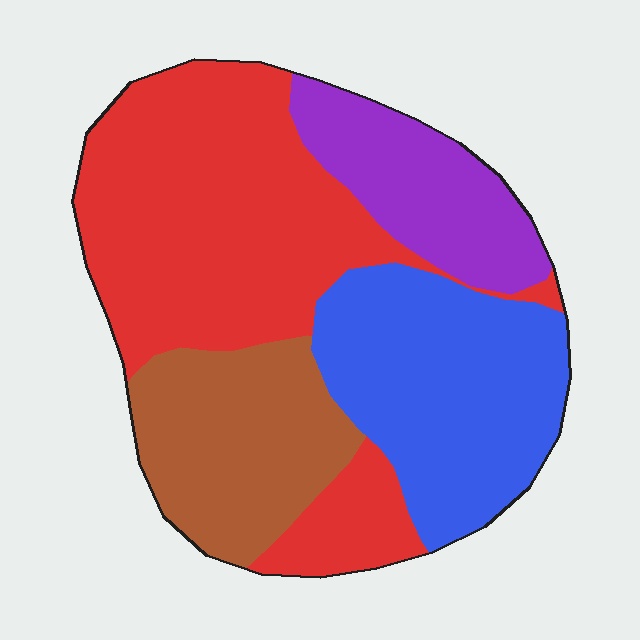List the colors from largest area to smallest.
From largest to smallest: red, blue, brown, purple.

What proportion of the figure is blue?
Blue covers about 25% of the figure.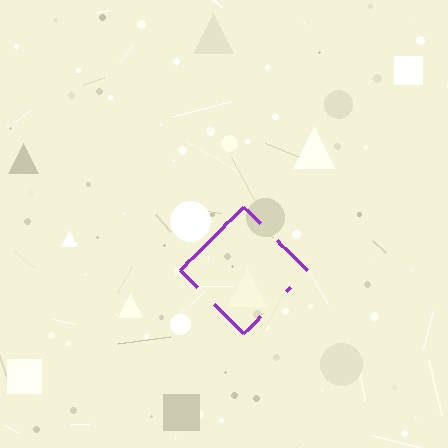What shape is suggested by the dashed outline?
The dashed outline suggests a diamond.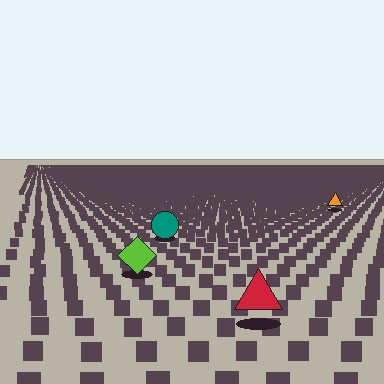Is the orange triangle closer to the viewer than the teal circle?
No. The teal circle is closer — you can tell from the texture gradient: the ground texture is coarser near it.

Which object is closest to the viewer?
The red triangle is closest. The texture marks near it are larger and more spread out.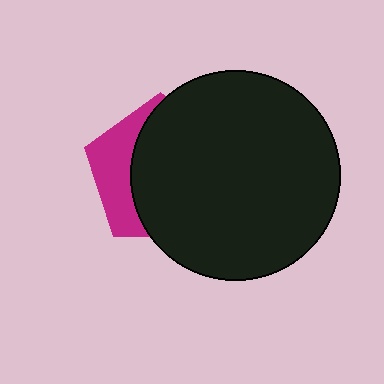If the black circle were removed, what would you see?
You would see the complete magenta pentagon.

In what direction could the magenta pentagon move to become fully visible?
The magenta pentagon could move left. That would shift it out from behind the black circle entirely.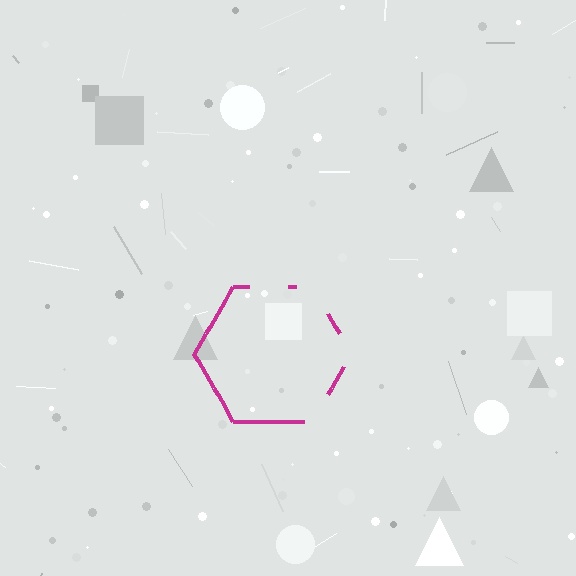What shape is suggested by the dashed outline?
The dashed outline suggests a hexagon.